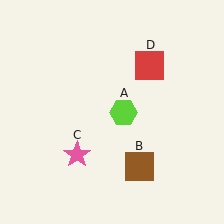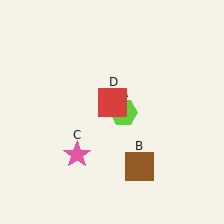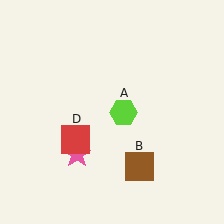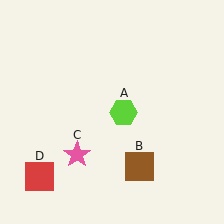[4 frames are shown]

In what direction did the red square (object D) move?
The red square (object D) moved down and to the left.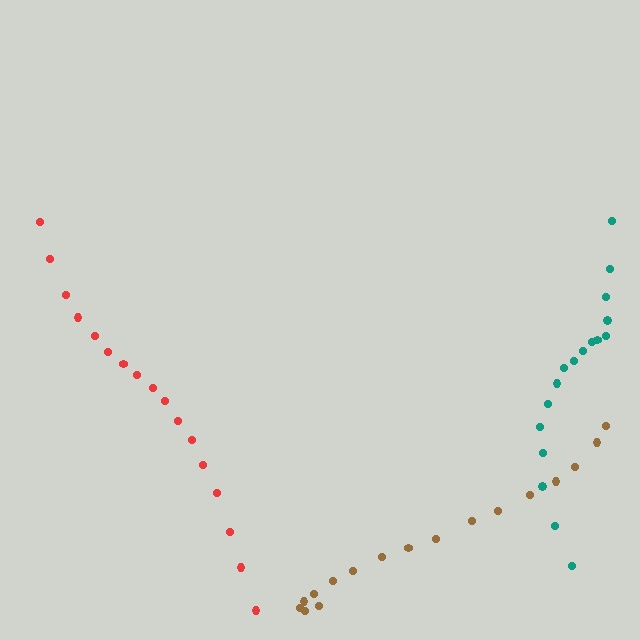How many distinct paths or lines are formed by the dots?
There are 3 distinct paths.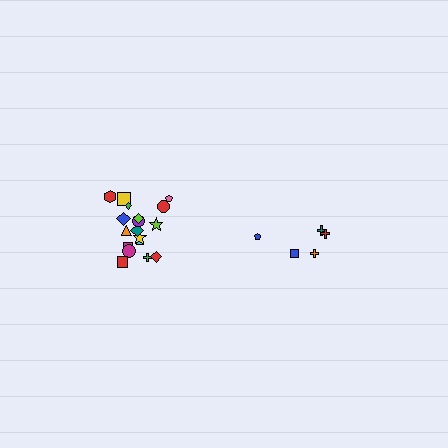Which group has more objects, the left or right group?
The left group.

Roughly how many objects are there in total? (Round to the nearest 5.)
Roughly 25 objects in total.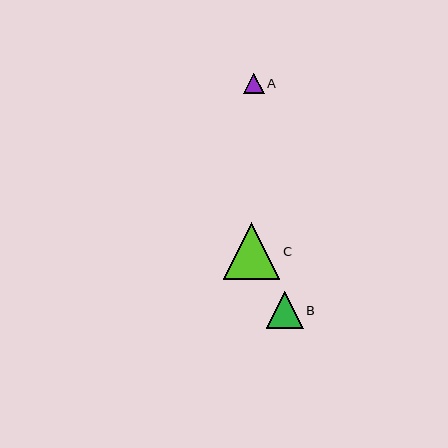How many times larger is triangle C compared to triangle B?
Triangle C is approximately 1.5 times the size of triangle B.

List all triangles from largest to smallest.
From largest to smallest: C, B, A.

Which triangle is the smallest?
Triangle A is the smallest with a size of approximately 20 pixels.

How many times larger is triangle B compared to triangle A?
Triangle B is approximately 1.9 times the size of triangle A.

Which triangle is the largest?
Triangle C is the largest with a size of approximately 57 pixels.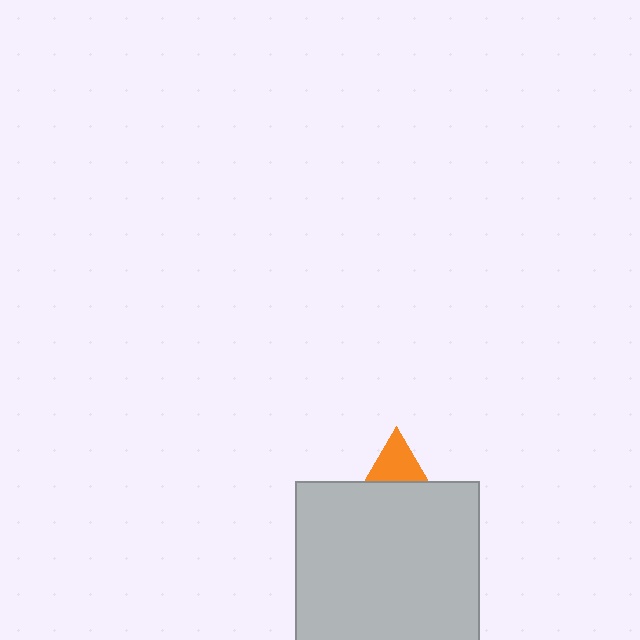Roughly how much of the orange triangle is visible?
A small part of it is visible (roughly 37%).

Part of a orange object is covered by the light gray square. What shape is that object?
It is a triangle.